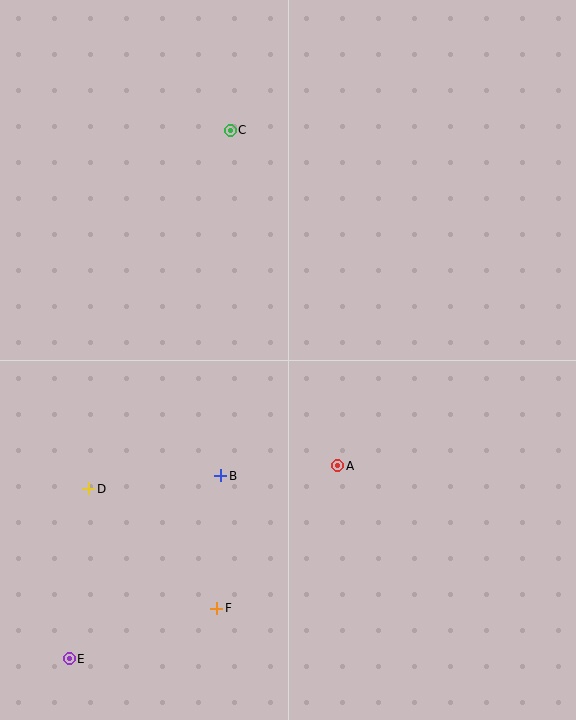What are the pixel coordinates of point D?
Point D is at (89, 489).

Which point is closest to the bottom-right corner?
Point A is closest to the bottom-right corner.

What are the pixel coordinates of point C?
Point C is at (230, 130).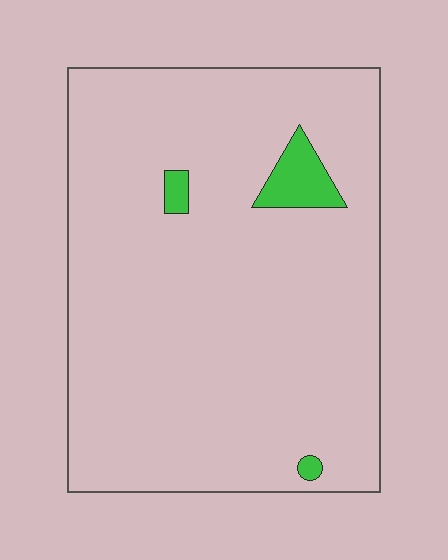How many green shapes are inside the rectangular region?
3.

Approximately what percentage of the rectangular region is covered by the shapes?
Approximately 5%.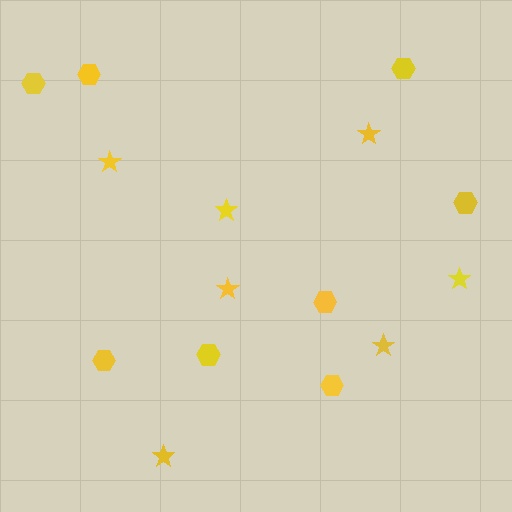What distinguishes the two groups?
There are 2 groups: one group of stars (7) and one group of hexagons (8).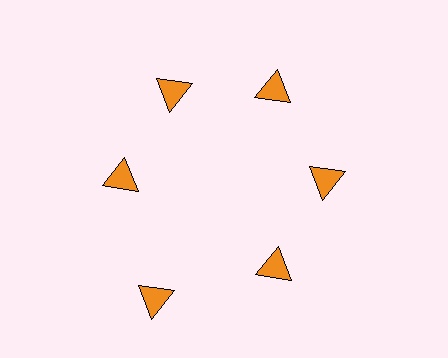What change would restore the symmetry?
The symmetry would be restored by moving it inward, back onto the ring so that all 6 triangles sit at equal angles and equal distance from the center.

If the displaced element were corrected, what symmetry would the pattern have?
It would have 6-fold rotational symmetry — the pattern would map onto itself every 60 degrees.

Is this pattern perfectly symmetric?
No. The 6 orange triangles are arranged in a ring, but one element near the 7 o'clock position is pushed outward from the center, breaking the 6-fold rotational symmetry.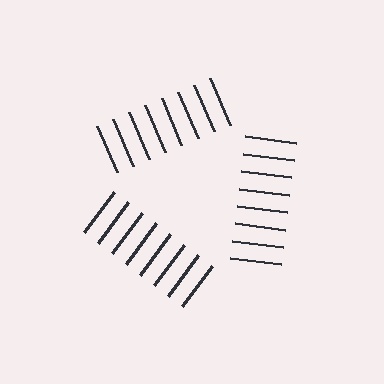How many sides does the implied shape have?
3 sides — the line-ends trace a triangle.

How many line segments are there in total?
24 — 8 along each of the 3 edges.